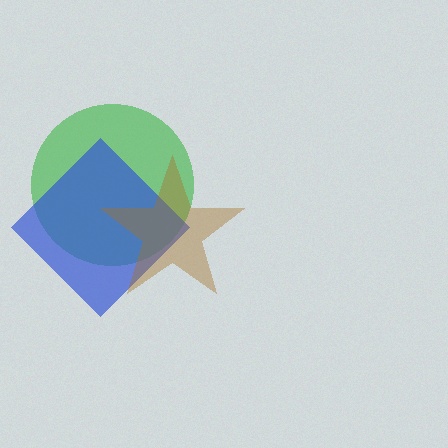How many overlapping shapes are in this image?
There are 3 overlapping shapes in the image.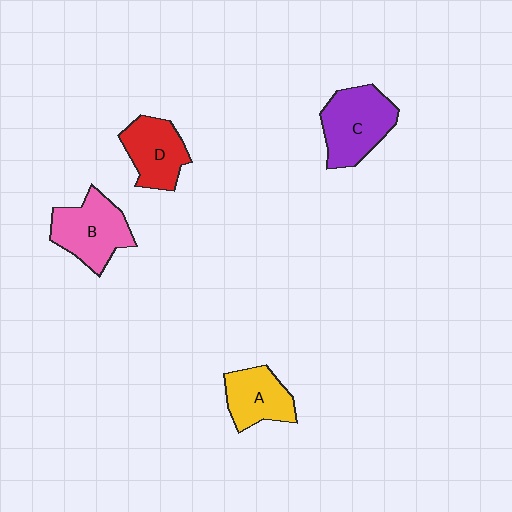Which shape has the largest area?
Shape C (purple).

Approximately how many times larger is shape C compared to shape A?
Approximately 1.4 times.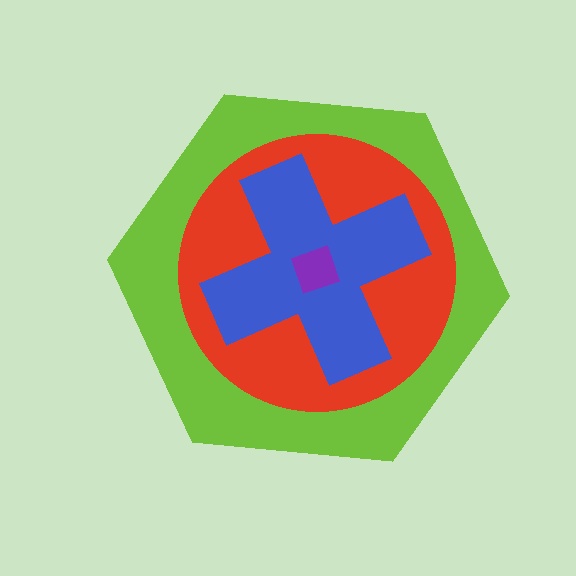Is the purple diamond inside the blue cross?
Yes.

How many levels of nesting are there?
4.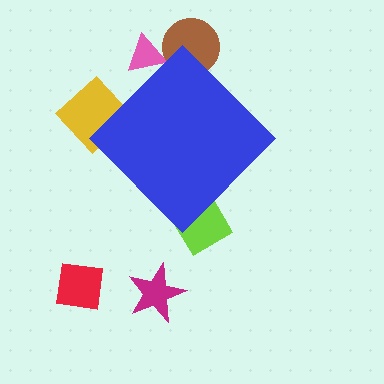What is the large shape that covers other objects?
A blue diamond.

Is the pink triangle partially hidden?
Yes, the pink triangle is partially hidden behind the blue diamond.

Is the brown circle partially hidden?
Yes, the brown circle is partially hidden behind the blue diamond.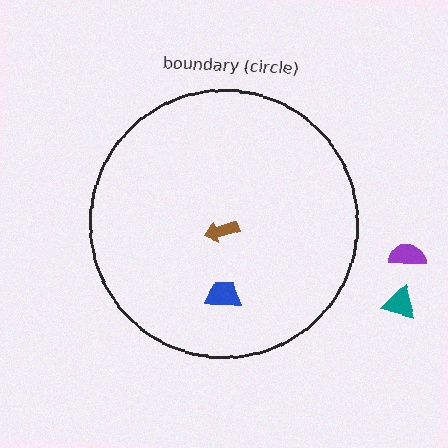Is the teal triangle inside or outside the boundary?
Outside.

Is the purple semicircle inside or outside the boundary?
Outside.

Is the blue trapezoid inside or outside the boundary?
Inside.